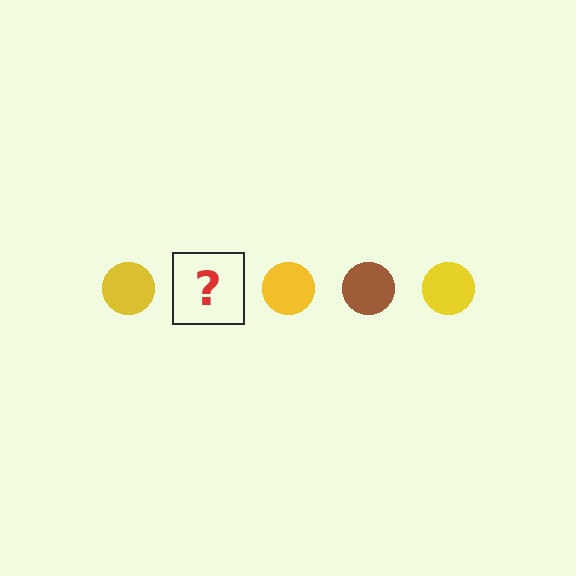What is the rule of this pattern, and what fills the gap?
The rule is that the pattern cycles through yellow, brown circles. The gap should be filled with a brown circle.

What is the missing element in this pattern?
The missing element is a brown circle.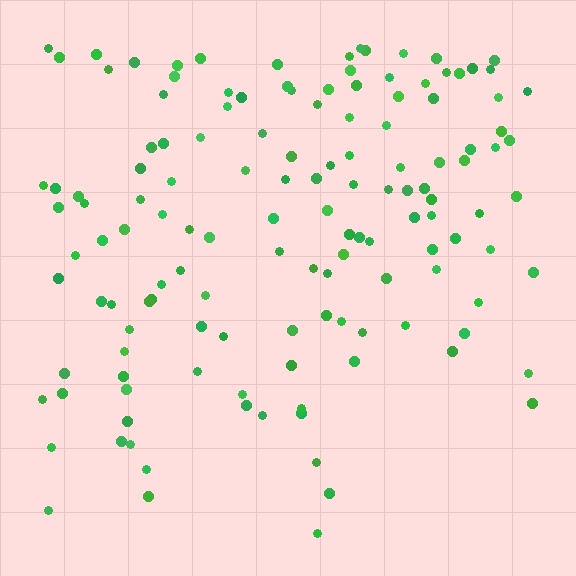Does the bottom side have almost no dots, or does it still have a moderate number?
Still a moderate number, just noticeably fewer than the top.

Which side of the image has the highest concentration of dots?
The top.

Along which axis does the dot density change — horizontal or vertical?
Vertical.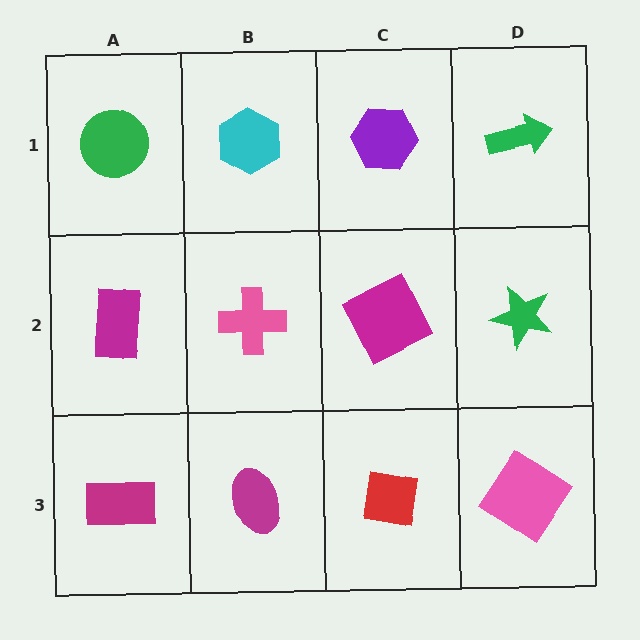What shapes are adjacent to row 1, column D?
A green star (row 2, column D), a purple hexagon (row 1, column C).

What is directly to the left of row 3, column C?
A magenta ellipse.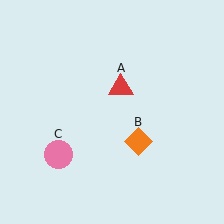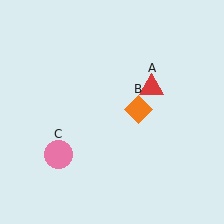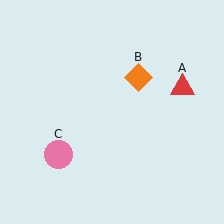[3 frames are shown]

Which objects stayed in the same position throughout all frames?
Pink circle (object C) remained stationary.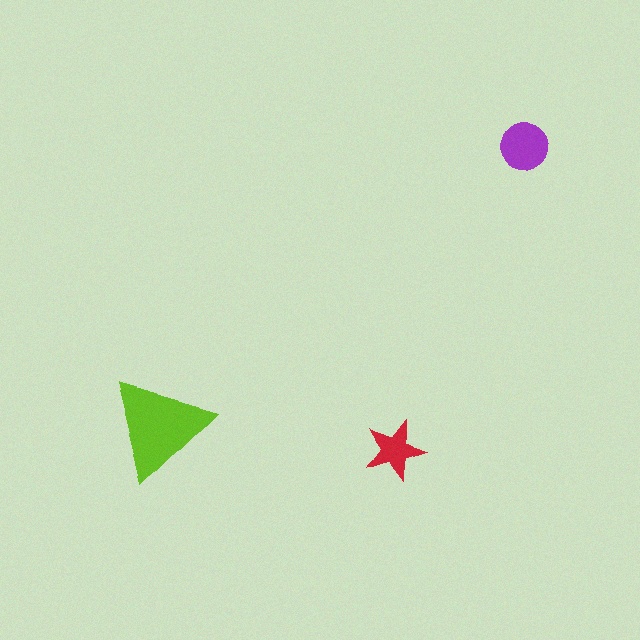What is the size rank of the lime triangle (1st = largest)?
1st.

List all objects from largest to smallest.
The lime triangle, the purple circle, the red star.